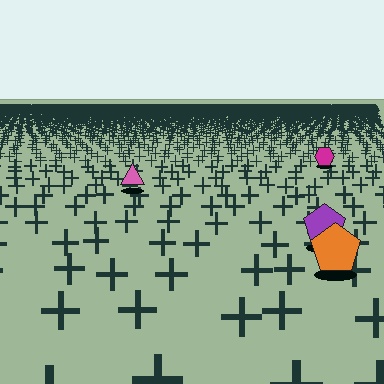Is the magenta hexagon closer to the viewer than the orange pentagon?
No. The orange pentagon is closer — you can tell from the texture gradient: the ground texture is coarser near it.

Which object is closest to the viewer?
The orange pentagon is closest. The texture marks near it are larger and more spread out.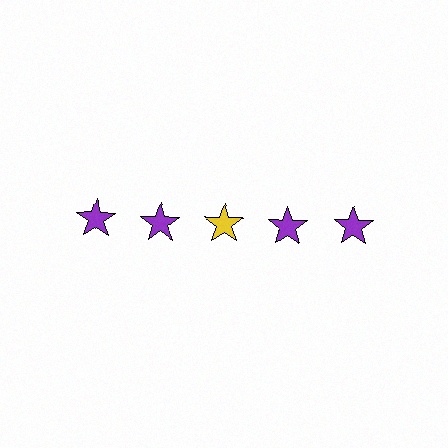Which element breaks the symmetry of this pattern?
The yellow star in the top row, center column breaks the symmetry. All other shapes are purple stars.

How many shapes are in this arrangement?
There are 5 shapes arranged in a grid pattern.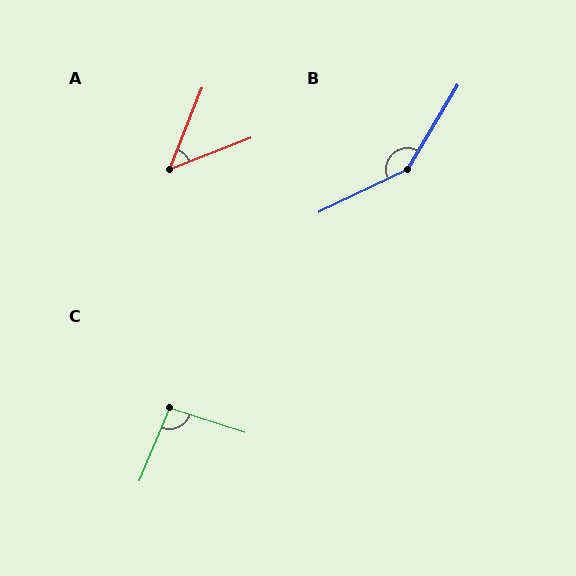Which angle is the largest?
B, at approximately 147 degrees.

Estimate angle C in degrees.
Approximately 94 degrees.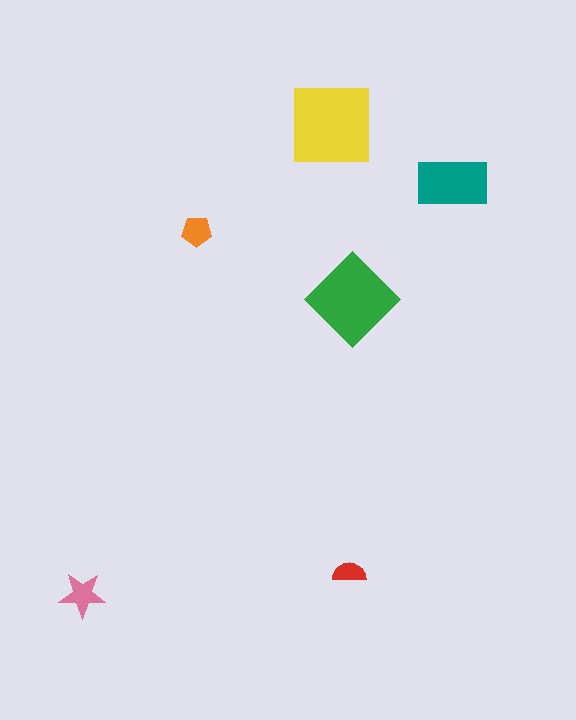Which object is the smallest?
The red semicircle.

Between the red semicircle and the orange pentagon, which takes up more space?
The orange pentagon.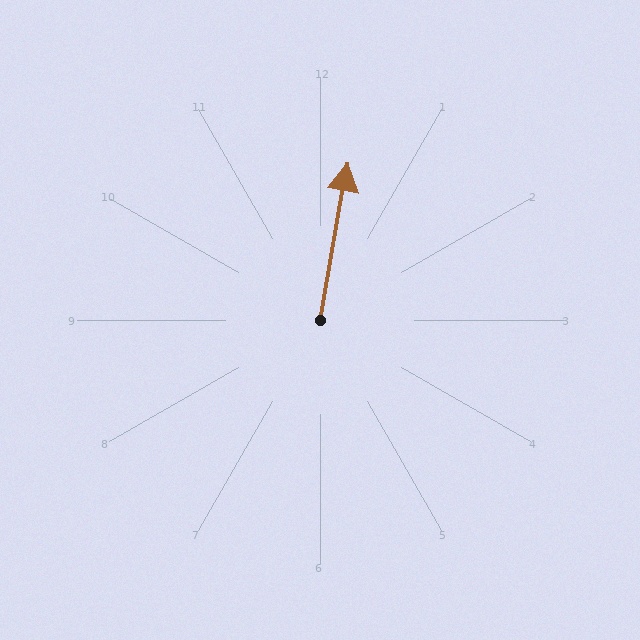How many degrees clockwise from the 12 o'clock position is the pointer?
Approximately 10 degrees.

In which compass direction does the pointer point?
North.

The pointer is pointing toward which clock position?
Roughly 12 o'clock.